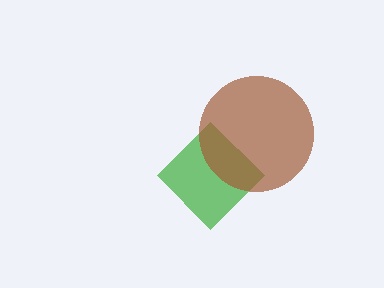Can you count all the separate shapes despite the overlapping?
Yes, there are 2 separate shapes.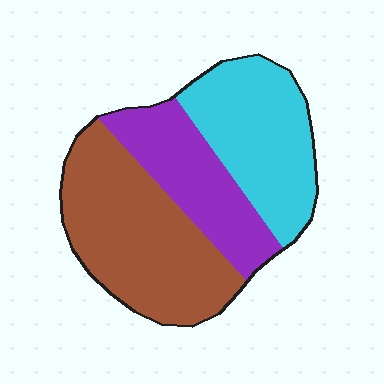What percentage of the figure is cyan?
Cyan takes up between a quarter and a half of the figure.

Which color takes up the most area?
Brown, at roughly 45%.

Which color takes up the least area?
Purple, at roughly 25%.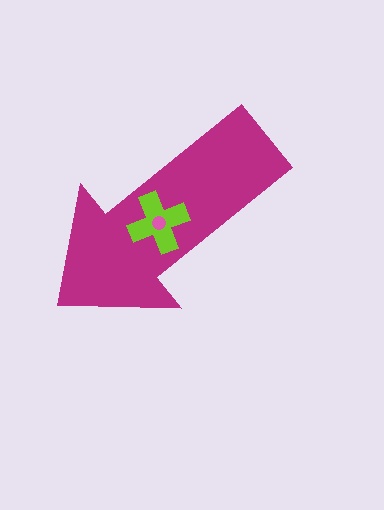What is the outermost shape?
The magenta arrow.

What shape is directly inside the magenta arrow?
The lime cross.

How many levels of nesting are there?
3.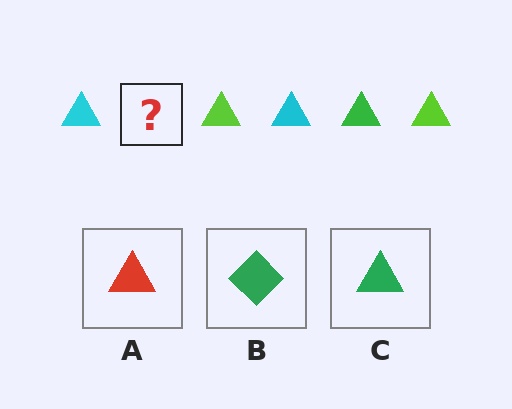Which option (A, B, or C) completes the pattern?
C.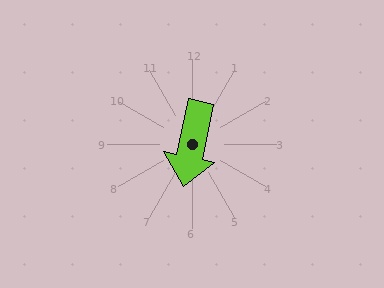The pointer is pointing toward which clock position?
Roughly 6 o'clock.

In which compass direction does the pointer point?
South.